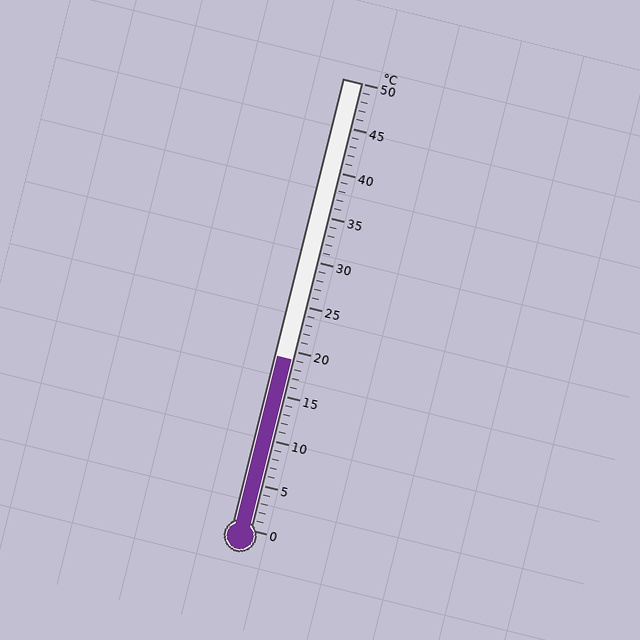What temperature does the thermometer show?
The thermometer shows approximately 19°C.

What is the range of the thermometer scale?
The thermometer scale ranges from 0°C to 50°C.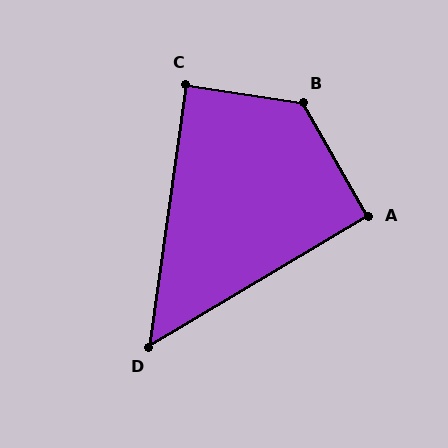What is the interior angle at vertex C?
Approximately 89 degrees (approximately right).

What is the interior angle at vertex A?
Approximately 91 degrees (approximately right).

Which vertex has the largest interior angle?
B, at approximately 129 degrees.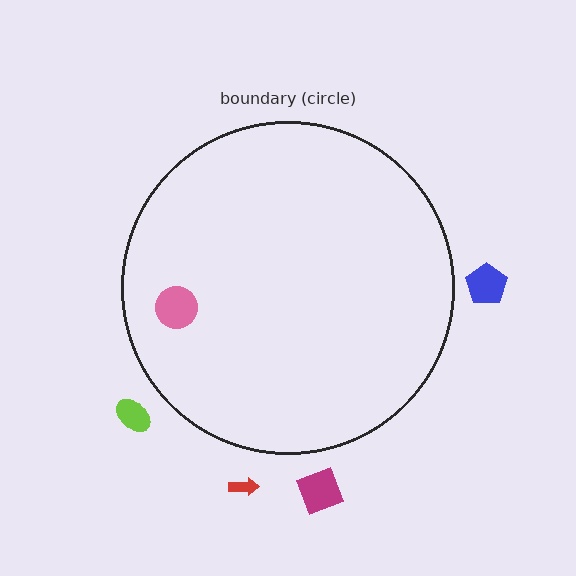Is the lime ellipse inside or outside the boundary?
Outside.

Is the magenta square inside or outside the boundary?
Outside.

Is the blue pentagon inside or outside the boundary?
Outside.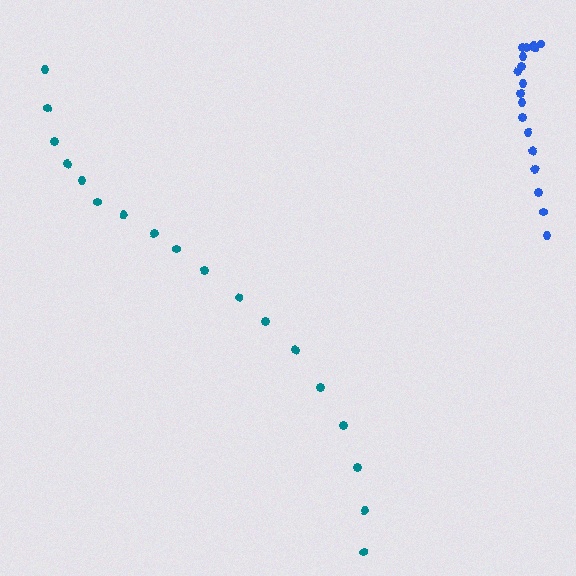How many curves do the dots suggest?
There are 2 distinct paths.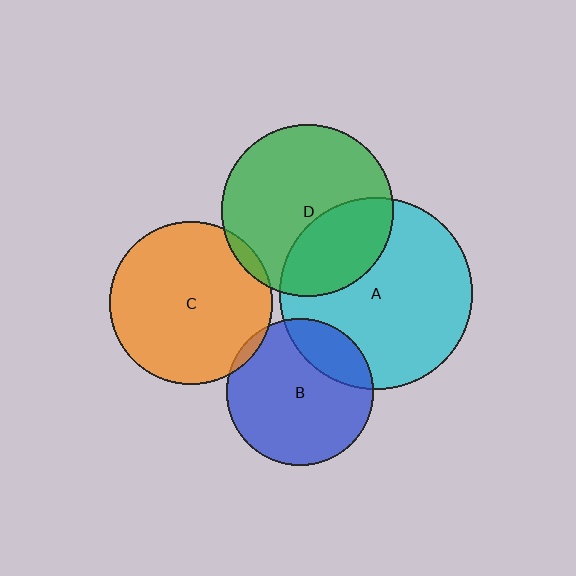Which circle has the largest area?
Circle A (cyan).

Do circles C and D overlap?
Yes.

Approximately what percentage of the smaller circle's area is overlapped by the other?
Approximately 5%.